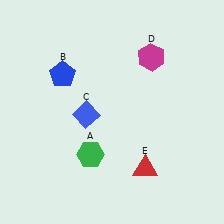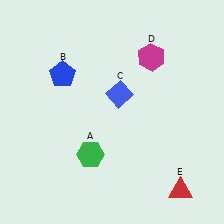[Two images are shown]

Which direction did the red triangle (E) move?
The red triangle (E) moved right.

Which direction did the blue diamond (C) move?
The blue diamond (C) moved right.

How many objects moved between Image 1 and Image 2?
2 objects moved between the two images.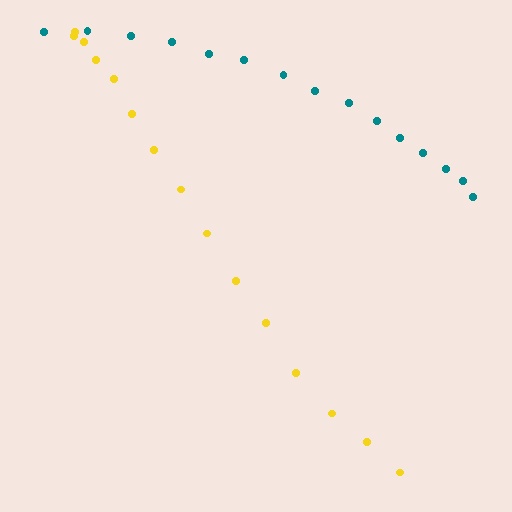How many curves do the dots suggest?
There are 2 distinct paths.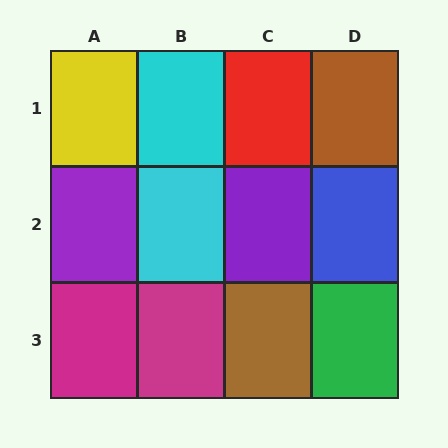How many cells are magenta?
2 cells are magenta.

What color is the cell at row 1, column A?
Yellow.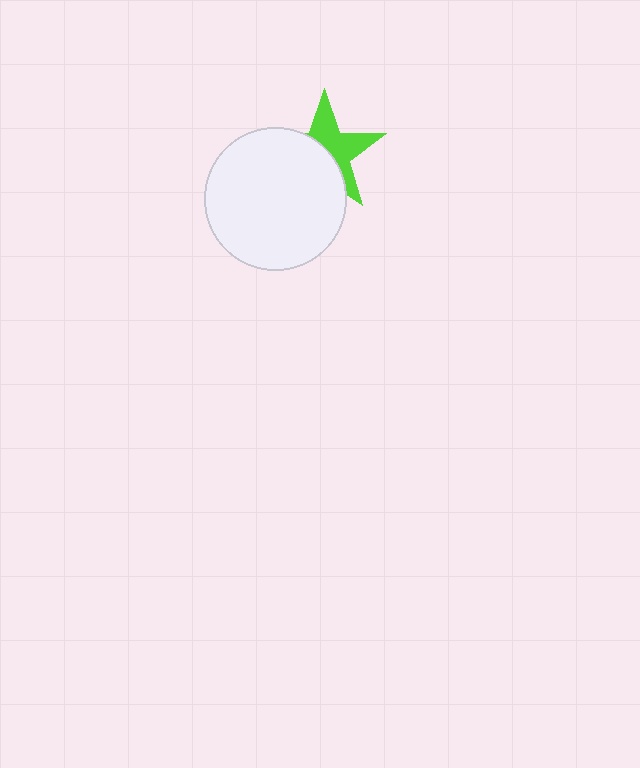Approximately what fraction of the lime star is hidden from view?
Roughly 51% of the lime star is hidden behind the white circle.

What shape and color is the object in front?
The object in front is a white circle.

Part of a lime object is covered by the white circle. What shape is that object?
It is a star.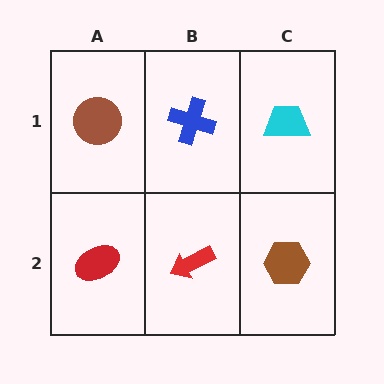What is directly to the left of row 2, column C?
A red arrow.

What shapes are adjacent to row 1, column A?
A red ellipse (row 2, column A), a blue cross (row 1, column B).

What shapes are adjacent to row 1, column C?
A brown hexagon (row 2, column C), a blue cross (row 1, column B).